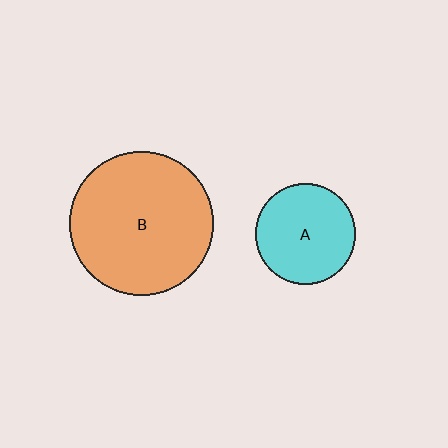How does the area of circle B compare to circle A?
Approximately 2.1 times.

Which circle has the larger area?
Circle B (orange).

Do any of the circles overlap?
No, none of the circles overlap.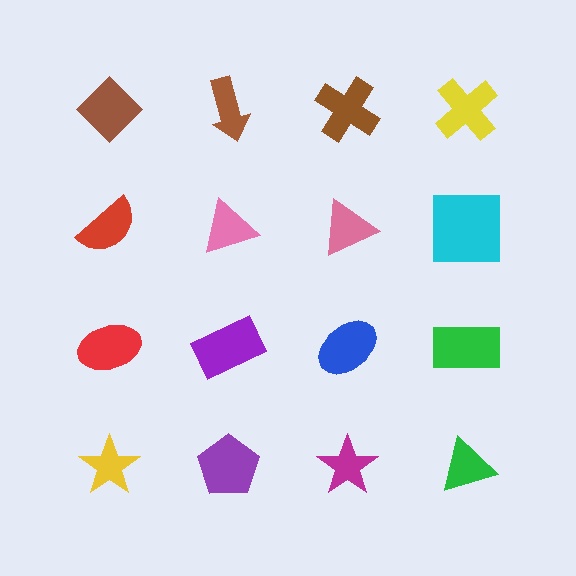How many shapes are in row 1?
4 shapes.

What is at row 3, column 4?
A green rectangle.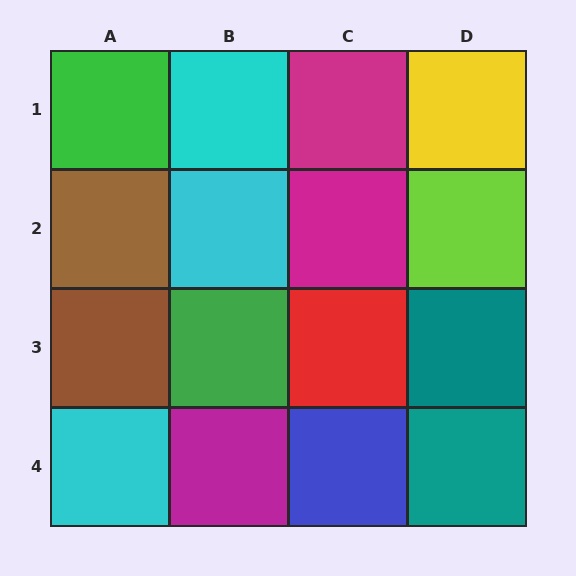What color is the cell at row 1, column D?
Yellow.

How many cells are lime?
1 cell is lime.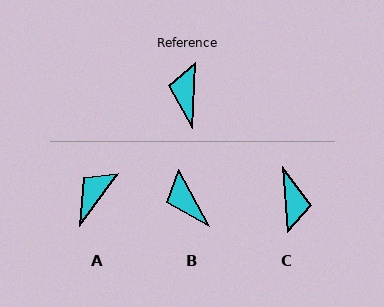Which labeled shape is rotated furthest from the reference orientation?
C, about 174 degrees away.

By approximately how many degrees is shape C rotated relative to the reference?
Approximately 174 degrees clockwise.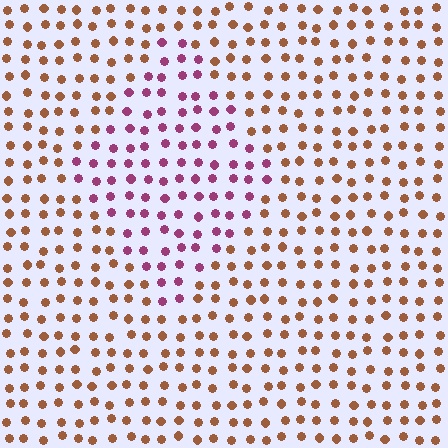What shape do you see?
I see a diamond.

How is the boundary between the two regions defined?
The boundary is defined purely by a slight shift in hue (about 59 degrees). Spacing, size, and orientation are identical on both sides.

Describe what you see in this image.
The image is filled with small brown elements in a uniform arrangement. A diamond-shaped region is visible where the elements are tinted to a slightly different hue, forming a subtle color boundary.